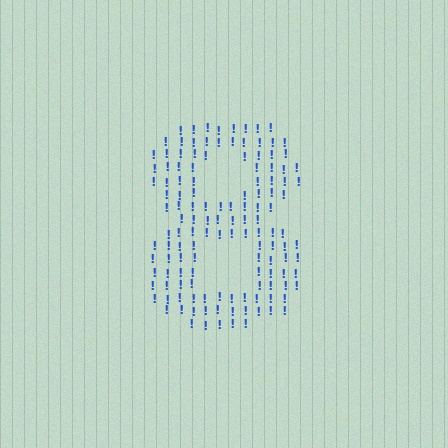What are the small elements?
The small elements are exclamation marks.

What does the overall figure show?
The overall figure shows the digit 8.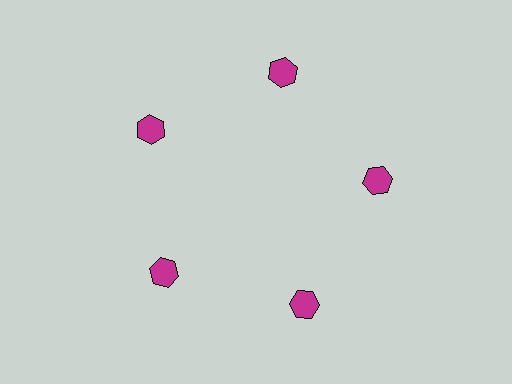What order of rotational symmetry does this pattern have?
This pattern has 5-fold rotational symmetry.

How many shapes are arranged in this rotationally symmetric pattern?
There are 5 shapes, arranged in 5 groups of 1.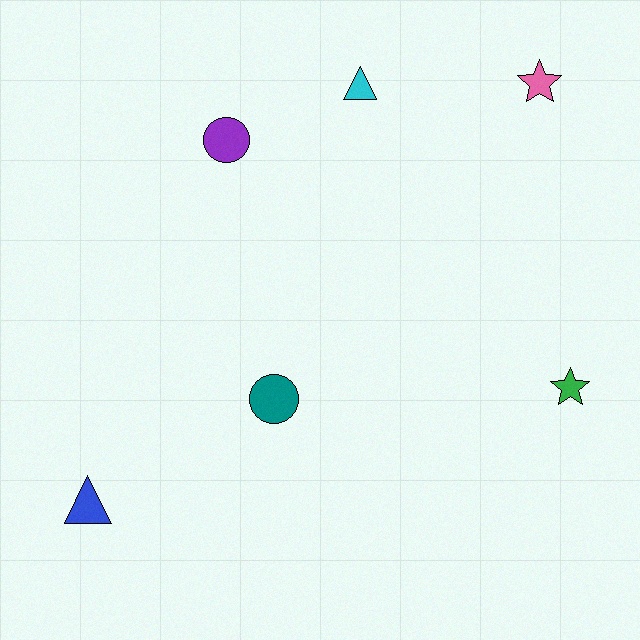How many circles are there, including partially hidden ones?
There are 2 circles.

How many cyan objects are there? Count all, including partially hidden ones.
There is 1 cyan object.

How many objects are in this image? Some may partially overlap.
There are 6 objects.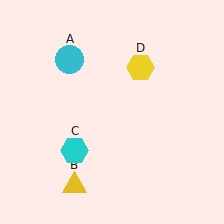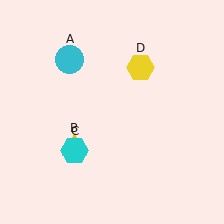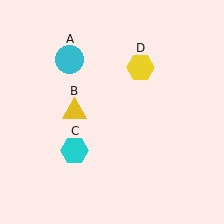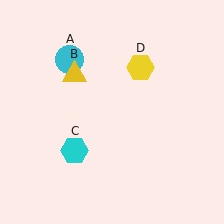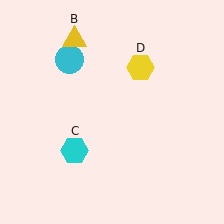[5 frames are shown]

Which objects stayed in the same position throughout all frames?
Cyan circle (object A) and cyan hexagon (object C) and yellow hexagon (object D) remained stationary.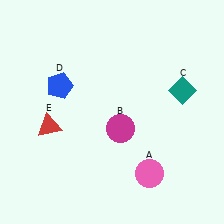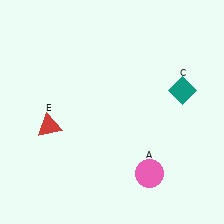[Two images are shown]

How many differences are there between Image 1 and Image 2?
There are 2 differences between the two images.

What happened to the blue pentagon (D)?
The blue pentagon (D) was removed in Image 2. It was in the top-left area of Image 1.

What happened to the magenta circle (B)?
The magenta circle (B) was removed in Image 2. It was in the bottom-right area of Image 1.